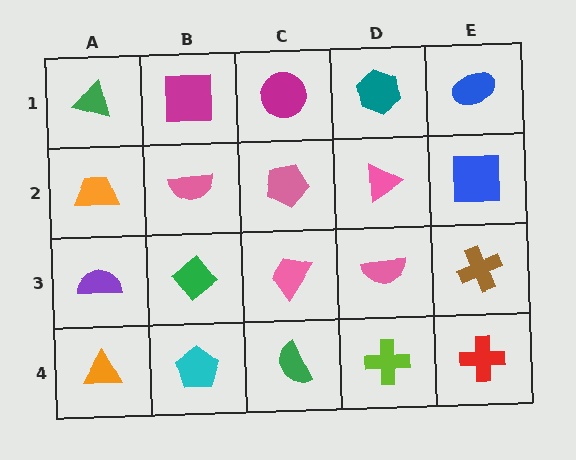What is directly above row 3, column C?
A pink pentagon.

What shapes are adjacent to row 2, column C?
A magenta circle (row 1, column C), a pink trapezoid (row 3, column C), a pink semicircle (row 2, column B), a pink triangle (row 2, column D).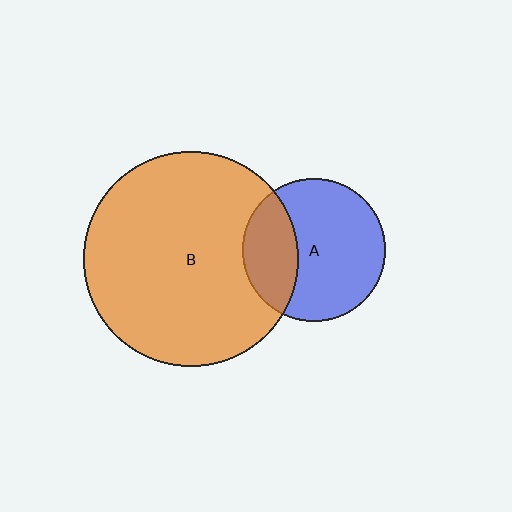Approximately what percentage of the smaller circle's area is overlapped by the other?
Approximately 30%.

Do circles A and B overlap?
Yes.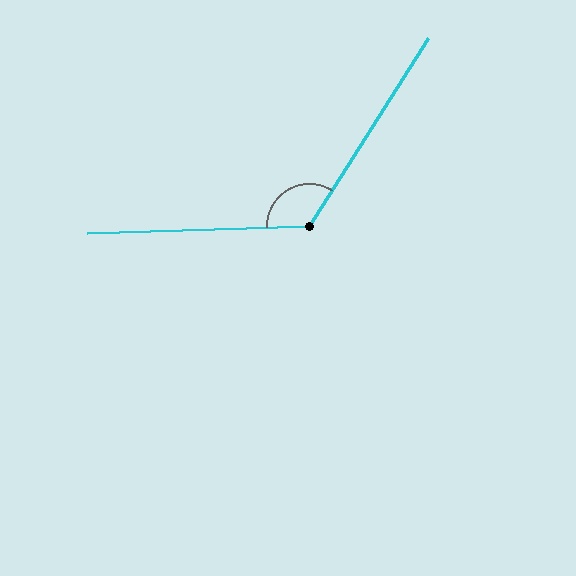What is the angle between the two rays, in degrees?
Approximately 124 degrees.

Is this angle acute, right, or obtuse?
It is obtuse.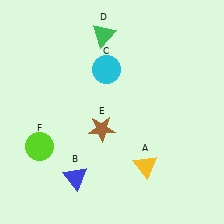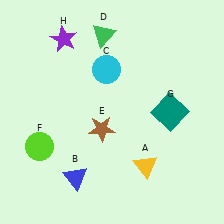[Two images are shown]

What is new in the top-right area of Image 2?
A teal square (G) was added in the top-right area of Image 2.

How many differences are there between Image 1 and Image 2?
There are 2 differences between the two images.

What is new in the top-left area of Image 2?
A purple star (H) was added in the top-left area of Image 2.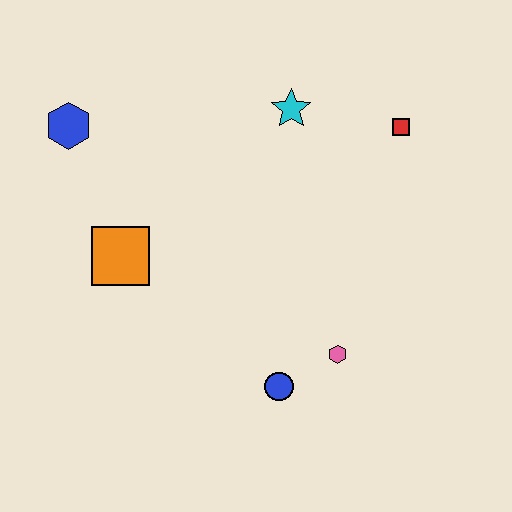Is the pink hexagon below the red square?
Yes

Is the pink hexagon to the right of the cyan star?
Yes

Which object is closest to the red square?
The cyan star is closest to the red square.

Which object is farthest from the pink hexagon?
The blue hexagon is farthest from the pink hexagon.